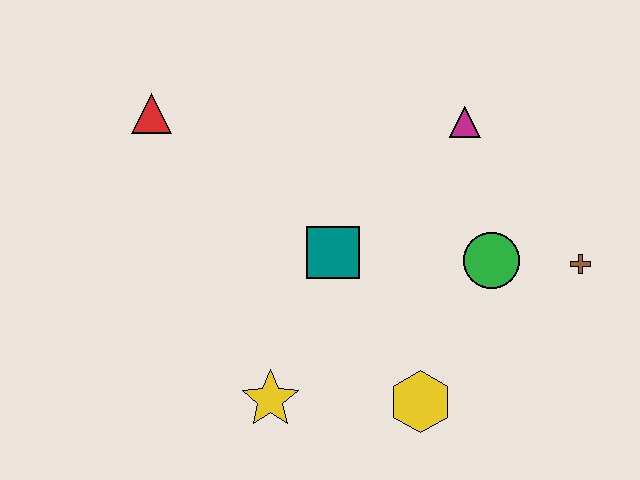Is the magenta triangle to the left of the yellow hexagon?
No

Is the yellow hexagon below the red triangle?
Yes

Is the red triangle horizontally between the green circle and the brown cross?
No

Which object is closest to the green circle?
The brown cross is closest to the green circle.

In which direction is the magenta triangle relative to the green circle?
The magenta triangle is above the green circle.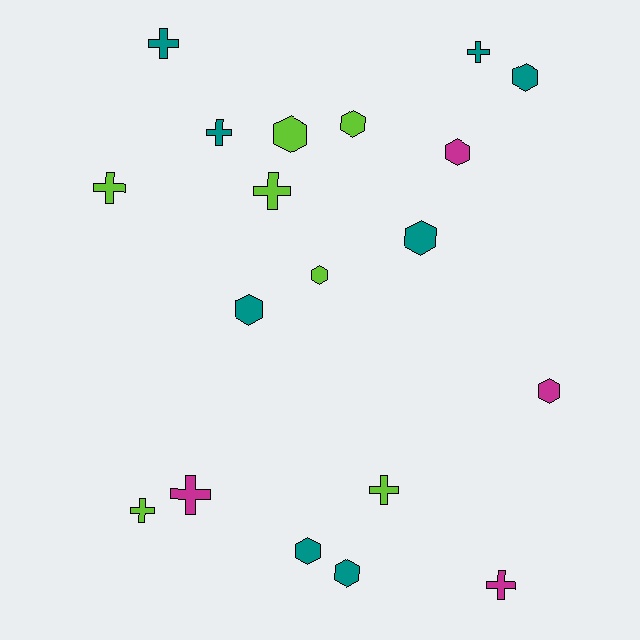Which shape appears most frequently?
Hexagon, with 10 objects.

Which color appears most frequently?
Teal, with 8 objects.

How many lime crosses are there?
There are 4 lime crosses.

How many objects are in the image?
There are 19 objects.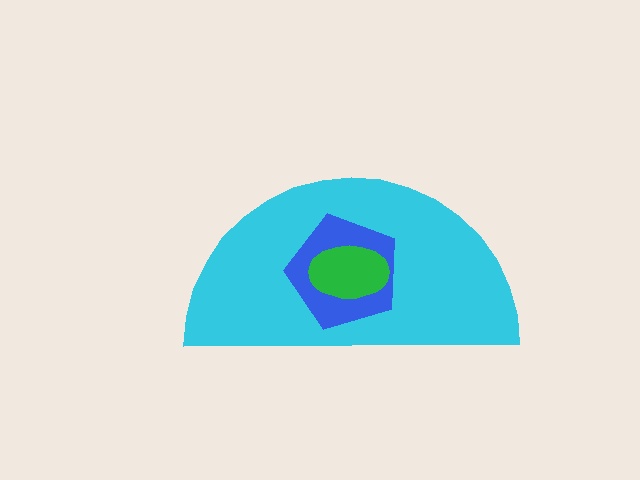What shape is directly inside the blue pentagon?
The green ellipse.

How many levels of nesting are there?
3.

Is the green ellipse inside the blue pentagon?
Yes.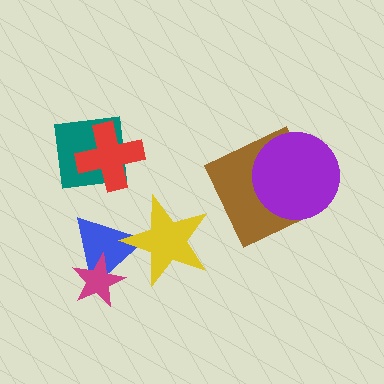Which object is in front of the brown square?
The purple circle is in front of the brown square.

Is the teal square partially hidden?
Yes, it is partially covered by another shape.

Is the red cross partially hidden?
No, no other shape covers it.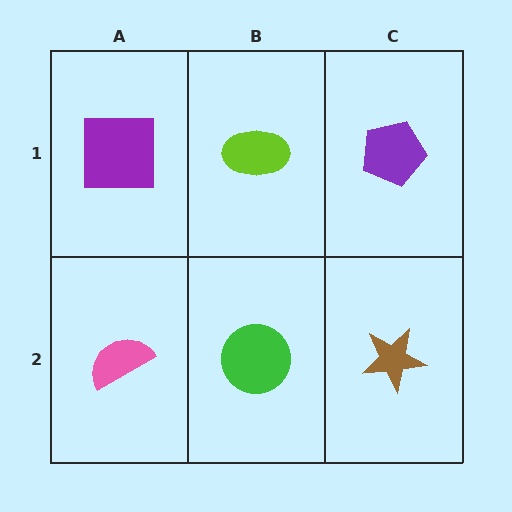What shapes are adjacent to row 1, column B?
A green circle (row 2, column B), a purple square (row 1, column A), a purple pentagon (row 1, column C).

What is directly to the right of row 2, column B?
A brown star.